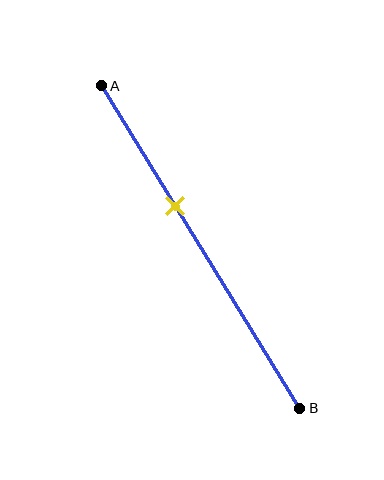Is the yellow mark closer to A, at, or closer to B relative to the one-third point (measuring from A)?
The yellow mark is closer to point B than the one-third point of segment AB.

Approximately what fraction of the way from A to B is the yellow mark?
The yellow mark is approximately 35% of the way from A to B.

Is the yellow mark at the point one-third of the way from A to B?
No, the mark is at about 35% from A, not at the 33% one-third point.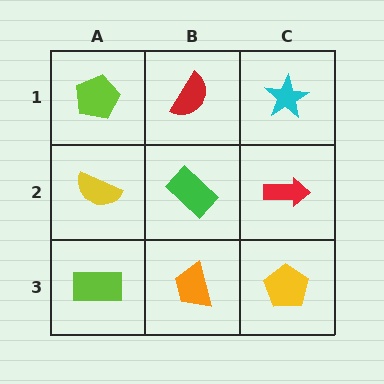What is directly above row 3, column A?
A yellow semicircle.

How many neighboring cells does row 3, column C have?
2.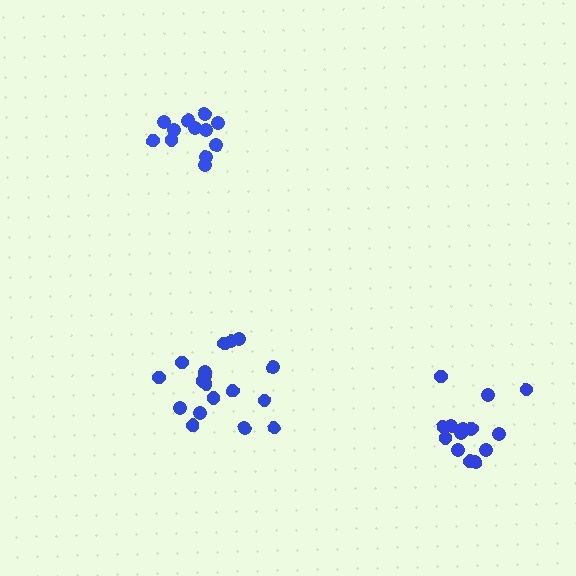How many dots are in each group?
Group 1: 18 dots, Group 2: 15 dots, Group 3: 12 dots (45 total).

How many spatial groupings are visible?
There are 3 spatial groupings.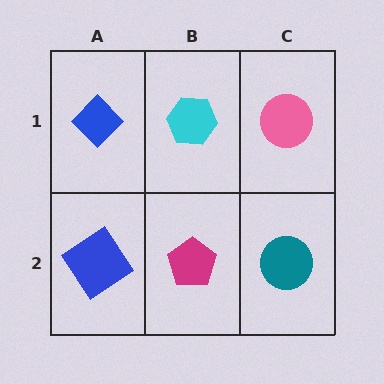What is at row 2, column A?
A blue diamond.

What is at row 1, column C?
A pink circle.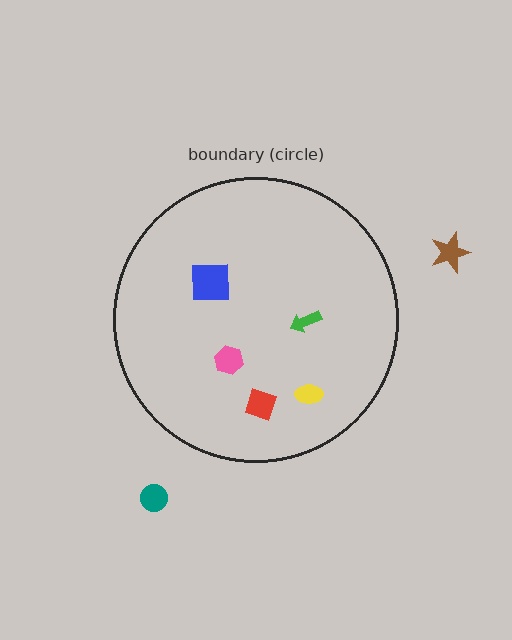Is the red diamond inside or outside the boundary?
Inside.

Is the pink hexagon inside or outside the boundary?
Inside.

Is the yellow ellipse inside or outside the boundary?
Inside.